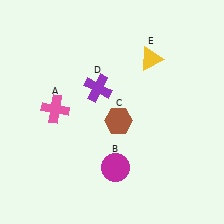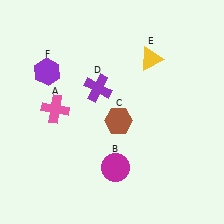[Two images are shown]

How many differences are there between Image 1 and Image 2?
There is 1 difference between the two images.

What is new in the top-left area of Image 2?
A purple hexagon (F) was added in the top-left area of Image 2.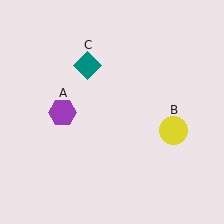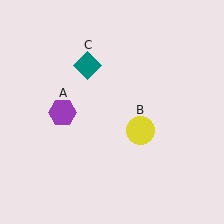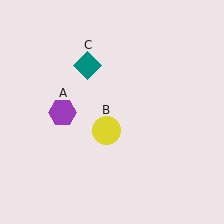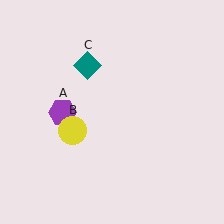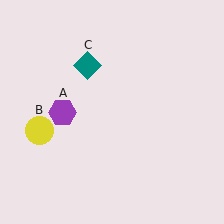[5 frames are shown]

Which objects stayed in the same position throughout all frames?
Purple hexagon (object A) and teal diamond (object C) remained stationary.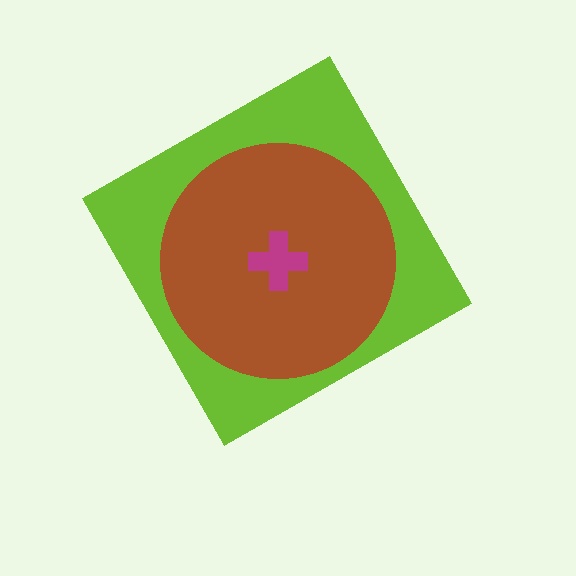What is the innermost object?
The magenta cross.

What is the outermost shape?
The lime diamond.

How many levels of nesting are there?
3.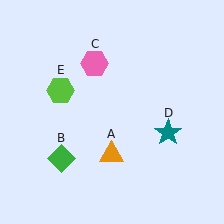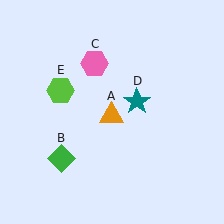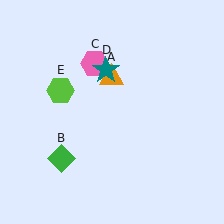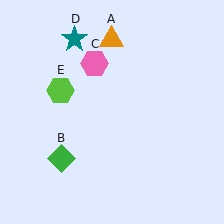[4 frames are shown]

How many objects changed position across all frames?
2 objects changed position: orange triangle (object A), teal star (object D).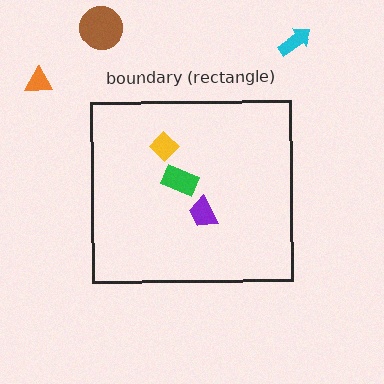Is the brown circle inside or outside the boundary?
Outside.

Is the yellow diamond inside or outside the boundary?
Inside.